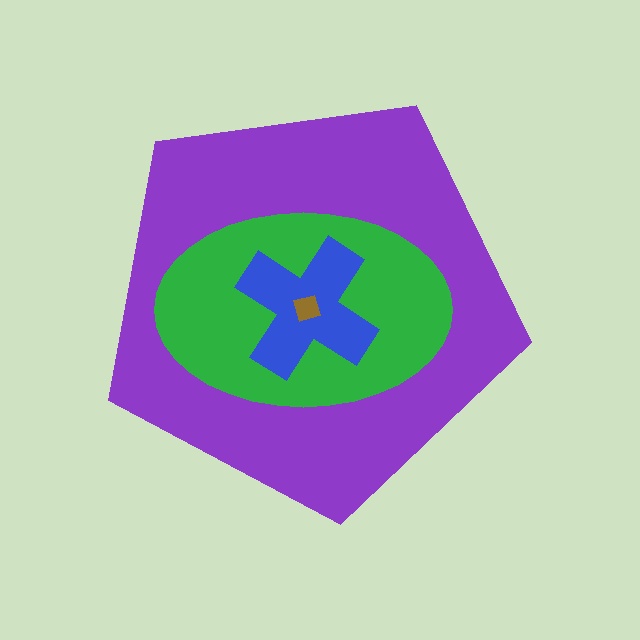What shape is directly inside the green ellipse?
The blue cross.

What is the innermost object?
The brown diamond.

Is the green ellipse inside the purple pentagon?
Yes.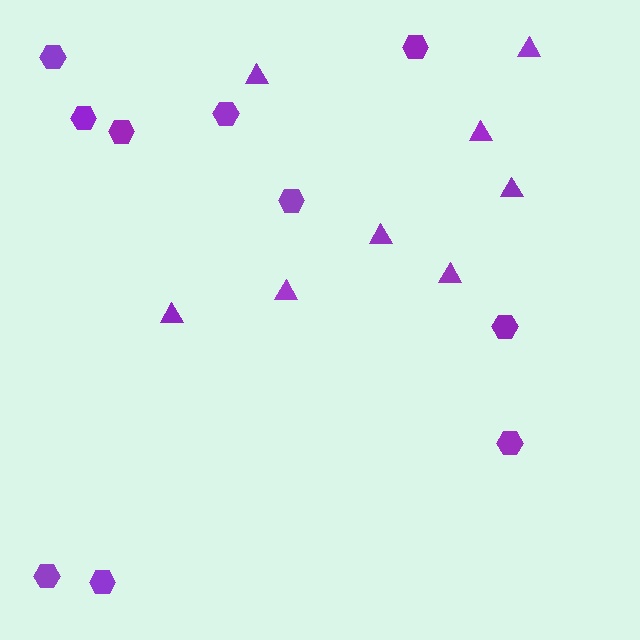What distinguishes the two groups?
There are 2 groups: one group of triangles (8) and one group of hexagons (10).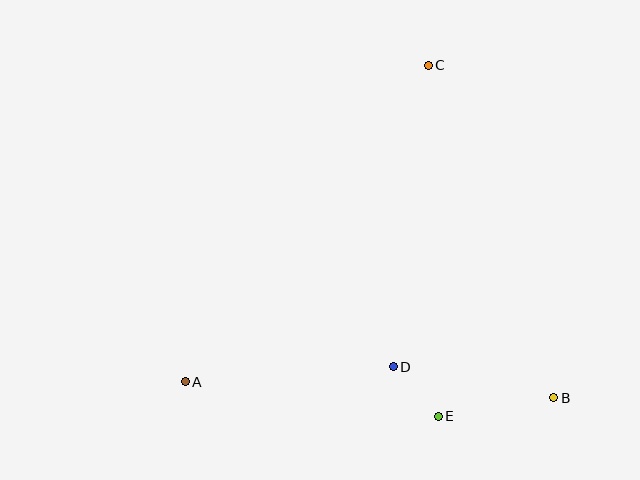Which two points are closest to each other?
Points D and E are closest to each other.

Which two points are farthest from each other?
Points A and C are farthest from each other.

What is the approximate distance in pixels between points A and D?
The distance between A and D is approximately 208 pixels.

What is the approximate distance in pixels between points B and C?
The distance between B and C is approximately 355 pixels.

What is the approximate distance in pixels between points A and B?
The distance between A and B is approximately 369 pixels.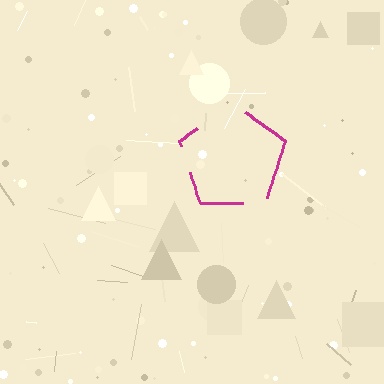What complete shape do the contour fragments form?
The contour fragments form a pentagon.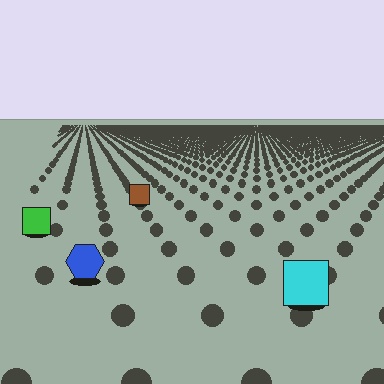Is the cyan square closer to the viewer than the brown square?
Yes. The cyan square is closer — you can tell from the texture gradient: the ground texture is coarser near it.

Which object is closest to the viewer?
The cyan square is closest. The texture marks near it are larger and more spread out.